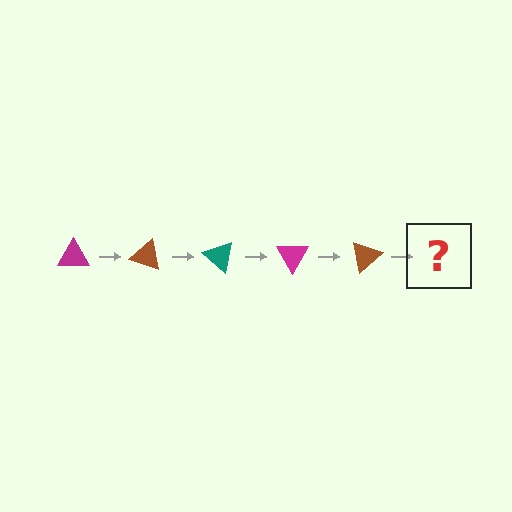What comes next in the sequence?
The next element should be a teal triangle, rotated 100 degrees from the start.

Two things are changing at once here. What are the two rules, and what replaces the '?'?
The two rules are that it rotates 20 degrees each step and the color cycles through magenta, brown, and teal. The '?' should be a teal triangle, rotated 100 degrees from the start.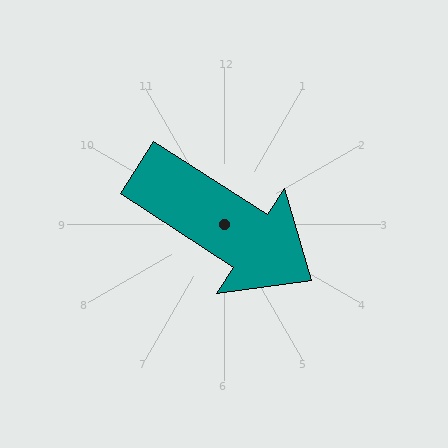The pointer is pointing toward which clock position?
Roughly 4 o'clock.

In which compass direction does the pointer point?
Southeast.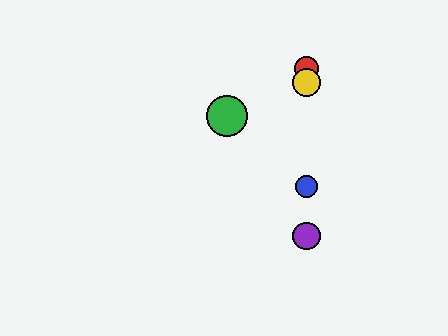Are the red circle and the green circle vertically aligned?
No, the red circle is at x≈306 and the green circle is at x≈227.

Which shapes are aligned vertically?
The red circle, the blue circle, the yellow circle, the purple circle are aligned vertically.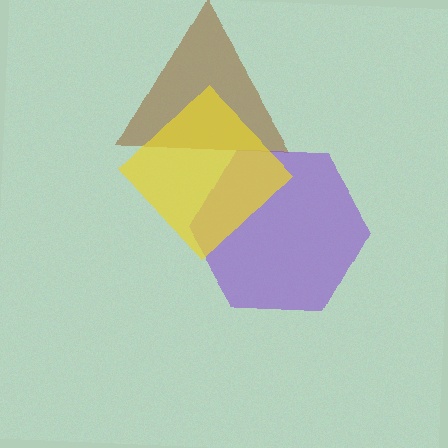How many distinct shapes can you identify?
There are 3 distinct shapes: a brown triangle, a purple hexagon, a yellow diamond.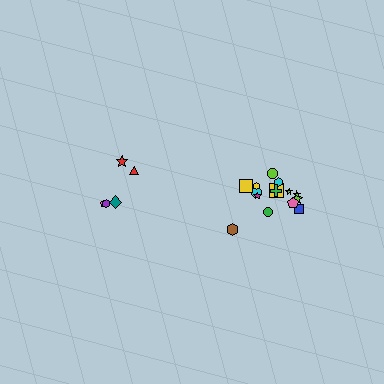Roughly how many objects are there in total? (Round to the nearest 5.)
Roughly 20 objects in total.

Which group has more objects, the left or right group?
The right group.